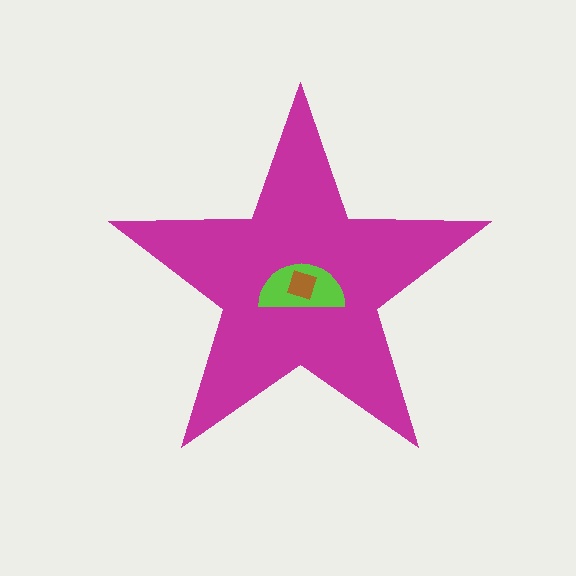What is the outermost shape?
The magenta star.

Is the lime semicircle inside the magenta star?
Yes.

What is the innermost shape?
The brown square.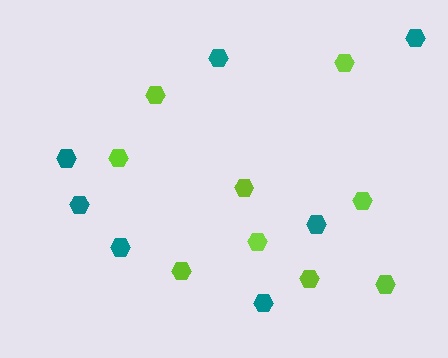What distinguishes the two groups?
There are 2 groups: one group of teal hexagons (7) and one group of lime hexagons (9).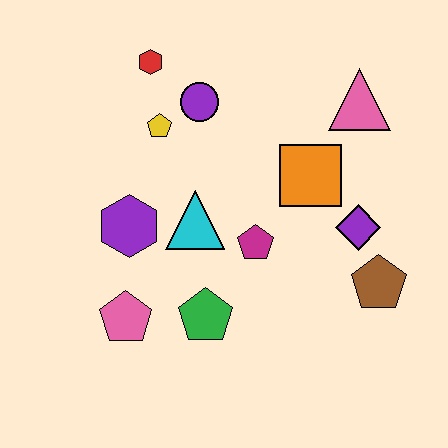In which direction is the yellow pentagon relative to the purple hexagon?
The yellow pentagon is above the purple hexagon.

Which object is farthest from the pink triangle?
The pink pentagon is farthest from the pink triangle.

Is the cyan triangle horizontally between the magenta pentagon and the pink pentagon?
Yes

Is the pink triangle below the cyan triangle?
No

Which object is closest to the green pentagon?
The pink pentagon is closest to the green pentagon.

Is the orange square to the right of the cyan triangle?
Yes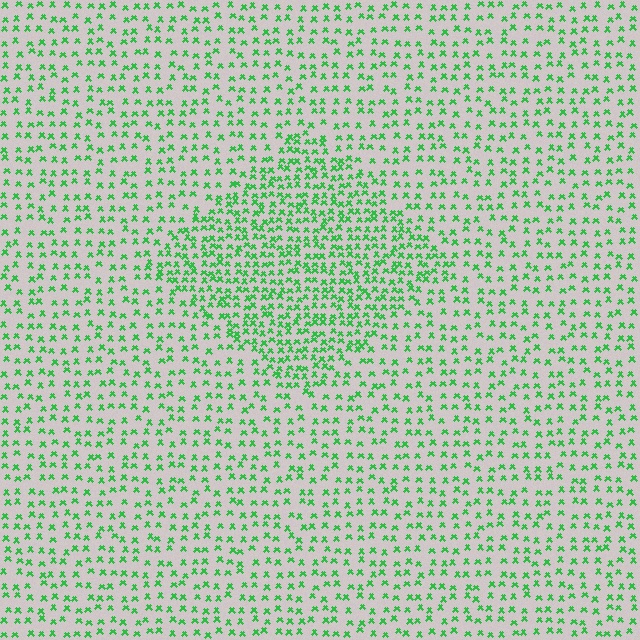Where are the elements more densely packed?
The elements are more densely packed inside the diamond boundary.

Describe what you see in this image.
The image contains small green elements arranged at two different densities. A diamond-shaped region is visible where the elements are more densely packed than the surrounding area.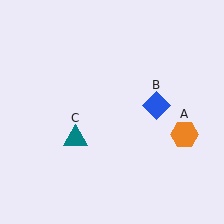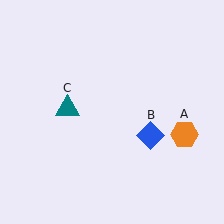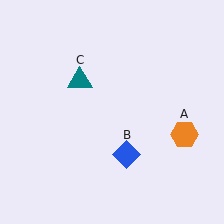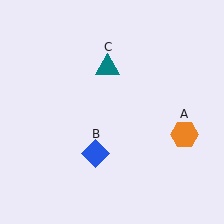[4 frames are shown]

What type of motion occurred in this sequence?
The blue diamond (object B), teal triangle (object C) rotated clockwise around the center of the scene.